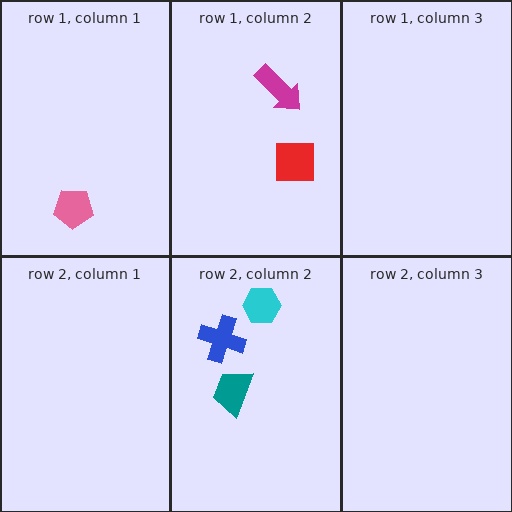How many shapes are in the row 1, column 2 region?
2.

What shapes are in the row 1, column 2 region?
The magenta arrow, the red square.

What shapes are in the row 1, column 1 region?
The pink pentagon.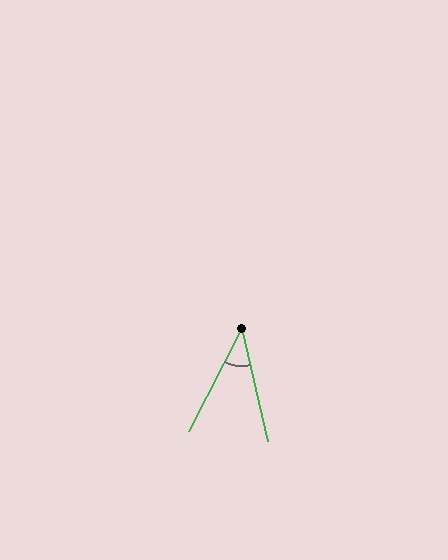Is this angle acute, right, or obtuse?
It is acute.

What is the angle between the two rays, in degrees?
Approximately 40 degrees.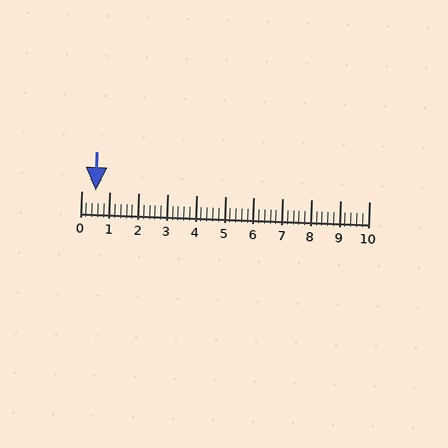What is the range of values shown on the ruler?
The ruler shows values from 0 to 10.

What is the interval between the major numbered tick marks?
The major tick marks are spaced 1 units apart.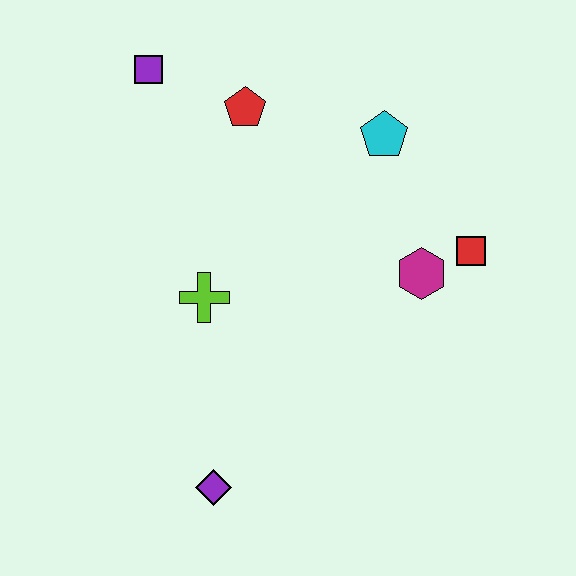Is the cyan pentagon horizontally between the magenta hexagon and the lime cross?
Yes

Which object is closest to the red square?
The magenta hexagon is closest to the red square.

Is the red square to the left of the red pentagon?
No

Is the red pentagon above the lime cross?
Yes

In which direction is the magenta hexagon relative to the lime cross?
The magenta hexagon is to the right of the lime cross.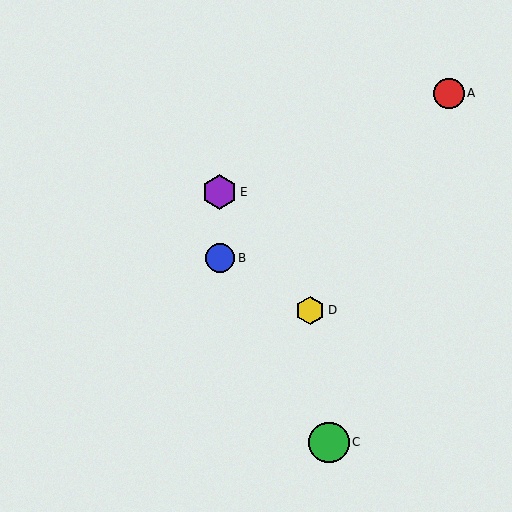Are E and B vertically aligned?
Yes, both are at x≈220.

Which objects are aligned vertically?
Objects B, E are aligned vertically.